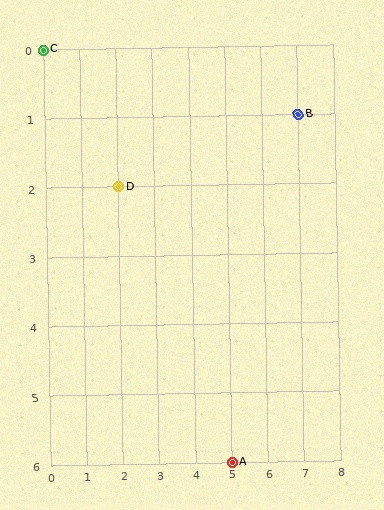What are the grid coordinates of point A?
Point A is at grid coordinates (5, 6).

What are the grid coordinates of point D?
Point D is at grid coordinates (2, 2).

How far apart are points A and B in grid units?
Points A and B are 2 columns and 5 rows apart (about 5.4 grid units diagonally).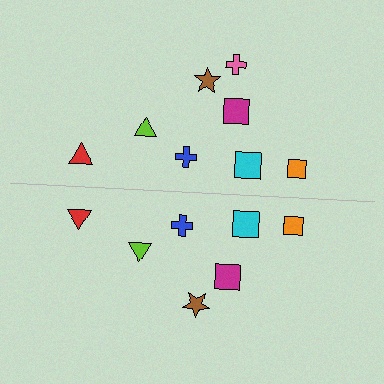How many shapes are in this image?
There are 15 shapes in this image.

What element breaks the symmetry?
A pink cross is missing from the bottom side.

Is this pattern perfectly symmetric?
No, the pattern is not perfectly symmetric. A pink cross is missing from the bottom side.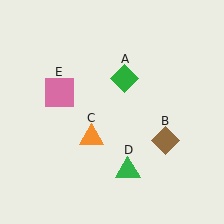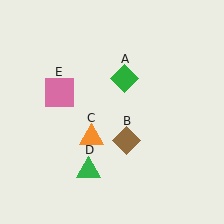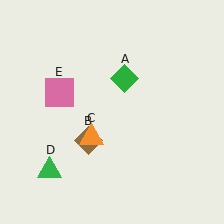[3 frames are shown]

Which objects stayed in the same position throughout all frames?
Green diamond (object A) and orange triangle (object C) and pink square (object E) remained stationary.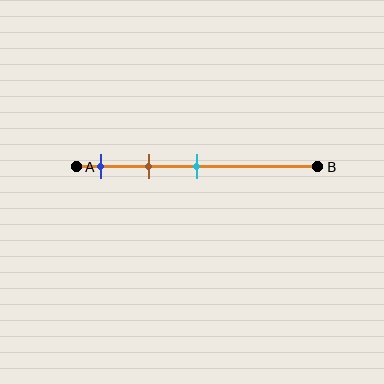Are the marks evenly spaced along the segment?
Yes, the marks are approximately evenly spaced.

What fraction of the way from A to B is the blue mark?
The blue mark is approximately 10% (0.1) of the way from A to B.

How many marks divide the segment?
There are 3 marks dividing the segment.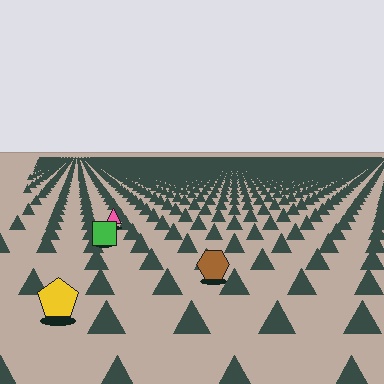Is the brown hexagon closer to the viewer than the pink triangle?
Yes. The brown hexagon is closer — you can tell from the texture gradient: the ground texture is coarser near it.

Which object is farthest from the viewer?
The pink triangle is farthest from the viewer. It appears smaller and the ground texture around it is denser.